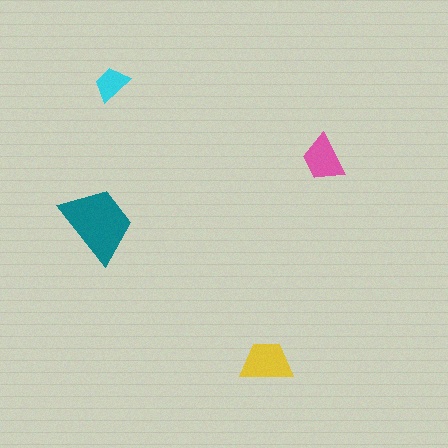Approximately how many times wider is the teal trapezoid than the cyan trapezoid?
About 2 times wider.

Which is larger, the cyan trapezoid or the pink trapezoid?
The pink one.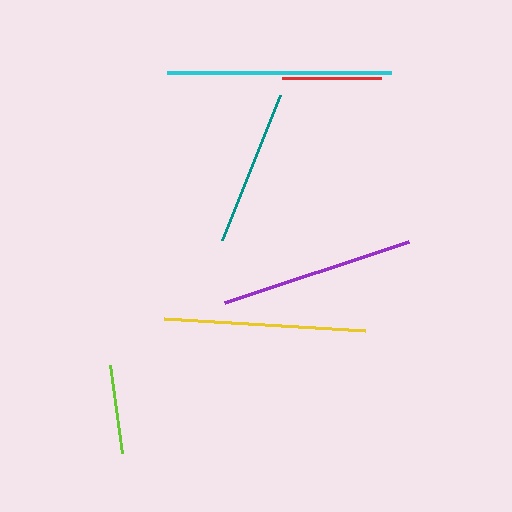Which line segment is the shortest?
The lime line is the shortest at approximately 89 pixels.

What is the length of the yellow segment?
The yellow segment is approximately 201 pixels long.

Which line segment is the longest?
The cyan line is the longest at approximately 224 pixels.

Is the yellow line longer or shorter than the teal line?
The yellow line is longer than the teal line.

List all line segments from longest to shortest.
From longest to shortest: cyan, yellow, purple, teal, red, lime.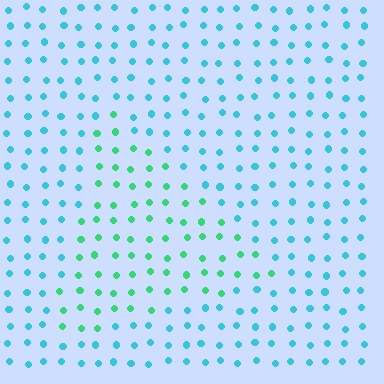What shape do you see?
I see a triangle.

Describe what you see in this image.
The image is filled with small cyan elements in a uniform arrangement. A triangle-shaped region is visible where the elements are tinted to a slightly different hue, forming a subtle color boundary.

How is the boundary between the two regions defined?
The boundary is defined purely by a slight shift in hue (about 43 degrees). Spacing, size, and orientation are identical on both sides.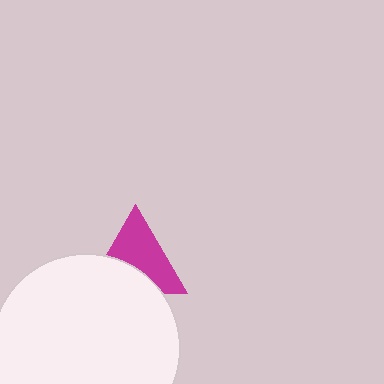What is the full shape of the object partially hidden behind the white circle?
The partially hidden object is a magenta triangle.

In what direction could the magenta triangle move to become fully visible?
The magenta triangle could move up. That would shift it out from behind the white circle entirely.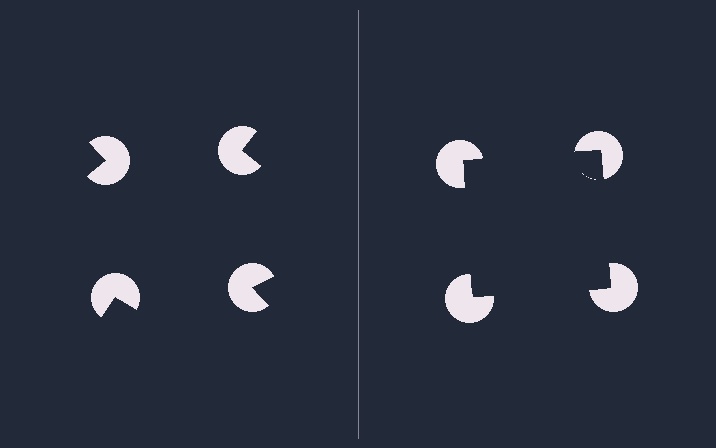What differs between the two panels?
The pac-man discs are positioned identically on both sides; only the wedge orientations differ. On the right they align to a square; on the left they are misaligned.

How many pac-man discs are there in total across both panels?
8 — 4 on each side.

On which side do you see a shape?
An illusory square appears on the right side. On the left side the wedge cuts are rotated, so no coherent shape forms.